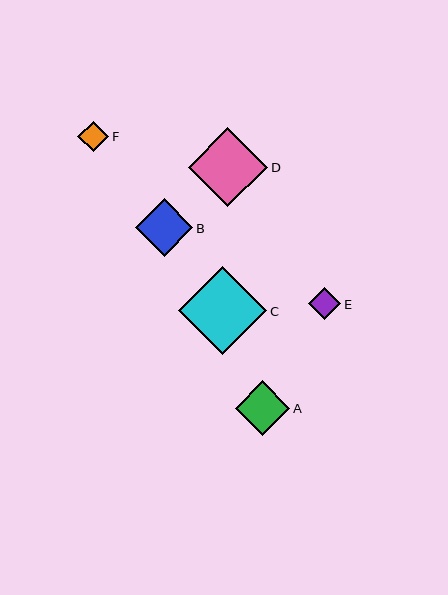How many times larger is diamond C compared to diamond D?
Diamond C is approximately 1.1 times the size of diamond D.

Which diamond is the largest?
Diamond C is the largest with a size of approximately 88 pixels.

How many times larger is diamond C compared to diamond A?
Diamond C is approximately 1.6 times the size of diamond A.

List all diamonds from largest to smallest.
From largest to smallest: C, D, B, A, E, F.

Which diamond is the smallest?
Diamond F is the smallest with a size of approximately 31 pixels.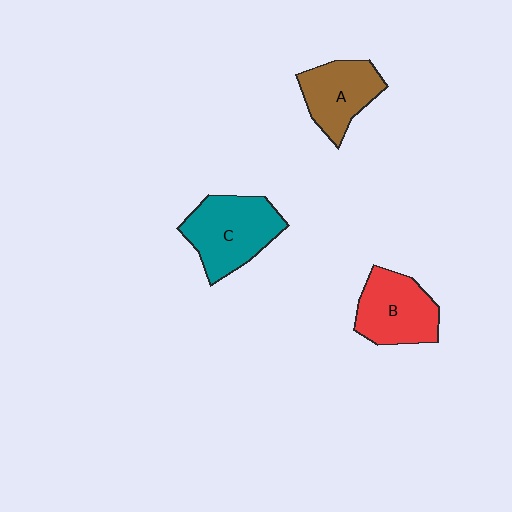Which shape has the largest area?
Shape C (teal).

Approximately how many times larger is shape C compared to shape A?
Approximately 1.3 times.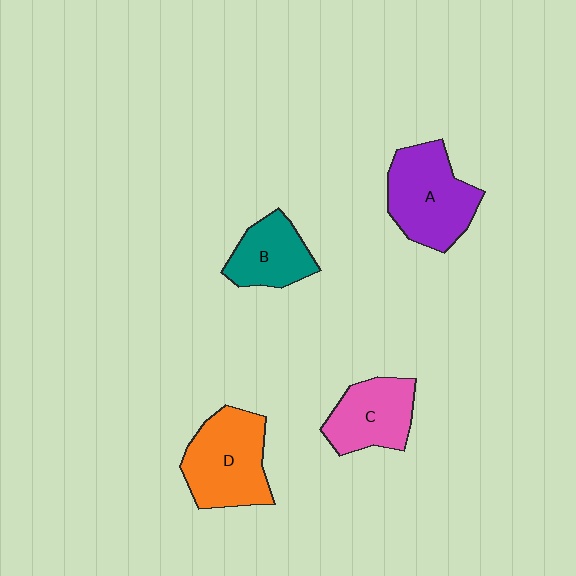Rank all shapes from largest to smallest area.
From largest to smallest: A (purple), D (orange), C (pink), B (teal).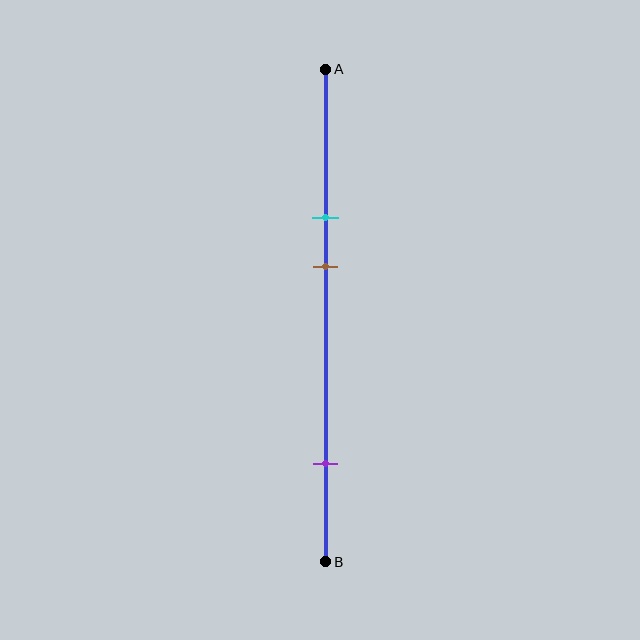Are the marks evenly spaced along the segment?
No, the marks are not evenly spaced.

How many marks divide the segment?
There are 3 marks dividing the segment.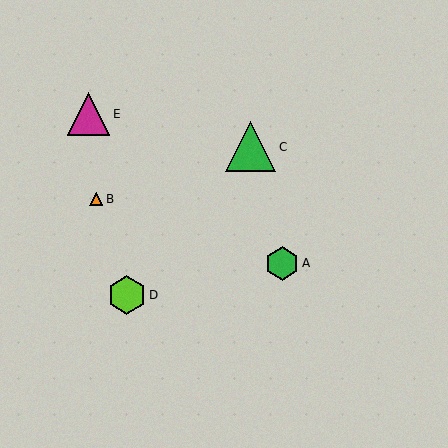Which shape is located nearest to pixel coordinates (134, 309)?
The lime hexagon (labeled D) at (127, 295) is nearest to that location.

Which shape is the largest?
The green triangle (labeled C) is the largest.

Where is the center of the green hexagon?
The center of the green hexagon is at (282, 263).